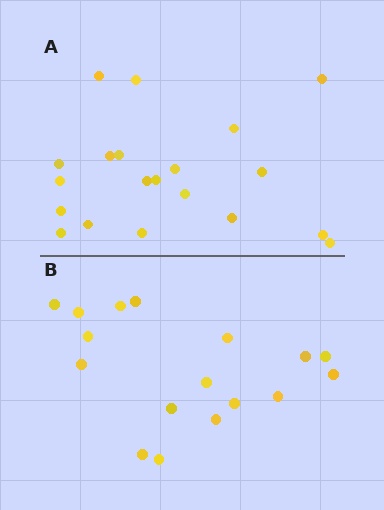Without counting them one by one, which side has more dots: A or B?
Region A (the top region) has more dots.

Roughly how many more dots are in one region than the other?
Region A has just a few more — roughly 2 or 3 more dots than region B.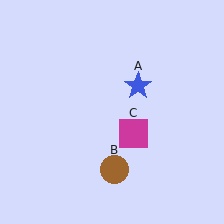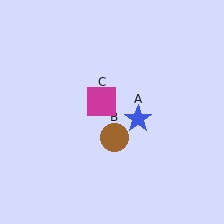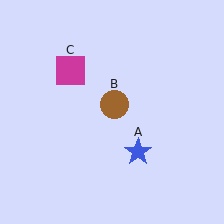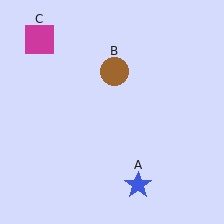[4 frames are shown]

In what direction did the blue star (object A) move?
The blue star (object A) moved down.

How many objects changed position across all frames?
3 objects changed position: blue star (object A), brown circle (object B), magenta square (object C).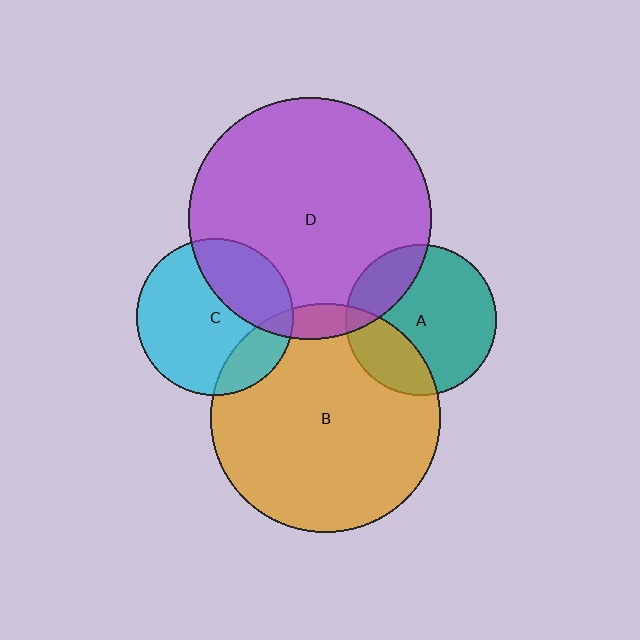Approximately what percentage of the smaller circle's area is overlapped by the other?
Approximately 25%.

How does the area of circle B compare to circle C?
Approximately 2.1 times.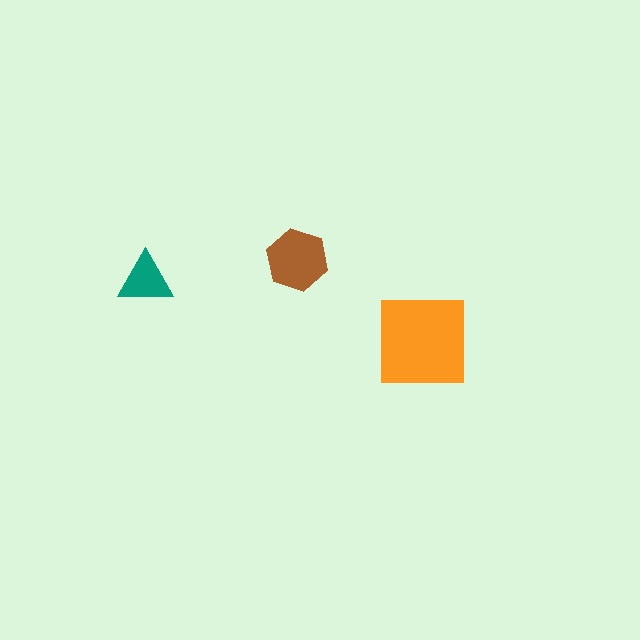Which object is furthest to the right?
The orange square is rightmost.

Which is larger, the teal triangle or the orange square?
The orange square.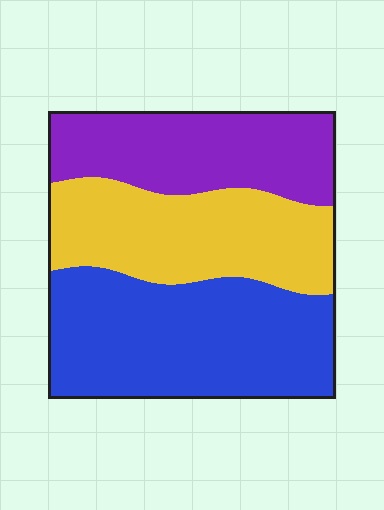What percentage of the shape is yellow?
Yellow takes up about one third (1/3) of the shape.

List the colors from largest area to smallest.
From largest to smallest: blue, yellow, purple.